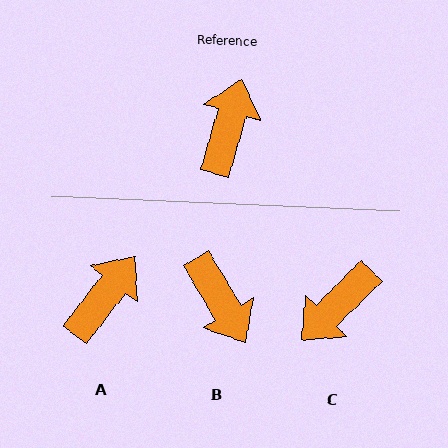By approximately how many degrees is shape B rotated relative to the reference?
Approximately 134 degrees clockwise.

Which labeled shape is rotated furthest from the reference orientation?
C, about 150 degrees away.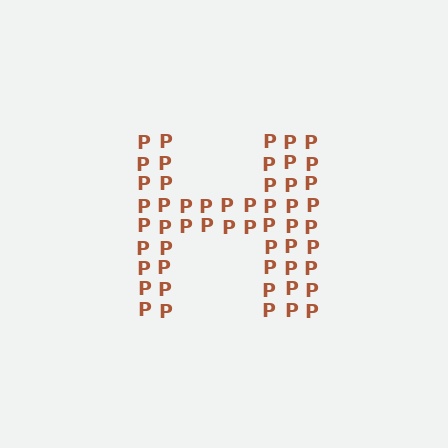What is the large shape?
The large shape is the letter H.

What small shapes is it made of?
It is made of small letter P's.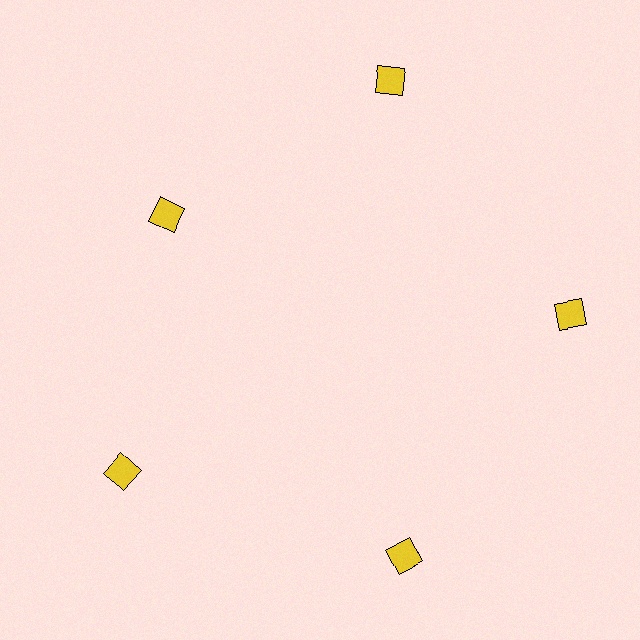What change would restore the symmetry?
The symmetry would be restored by moving it outward, back onto the ring so that all 5 diamonds sit at equal angles and equal distance from the center.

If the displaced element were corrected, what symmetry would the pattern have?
It would have 5-fold rotational symmetry — the pattern would map onto itself every 72 degrees.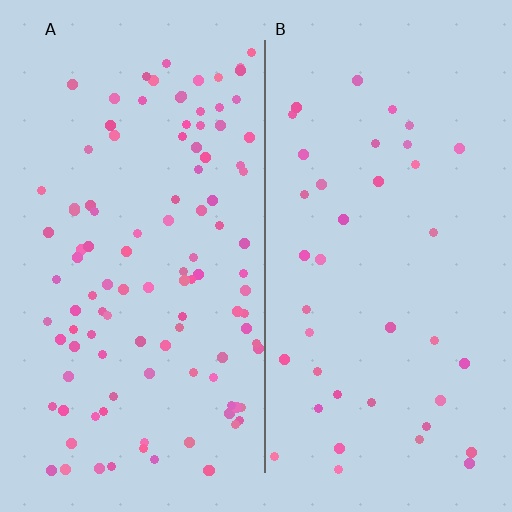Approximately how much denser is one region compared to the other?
Approximately 2.7× — region A over region B.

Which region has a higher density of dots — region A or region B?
A (the left).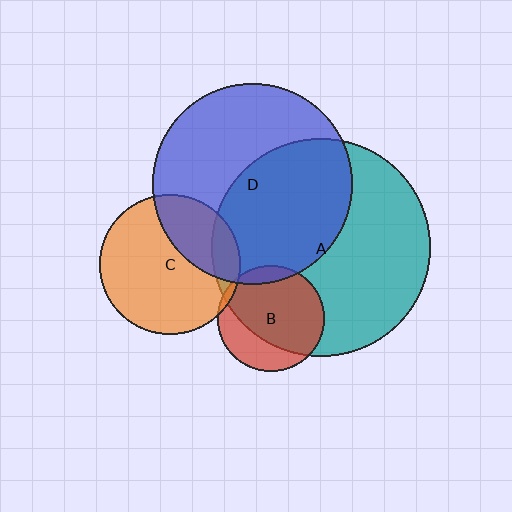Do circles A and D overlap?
Yes.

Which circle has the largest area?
Circle A (teal).